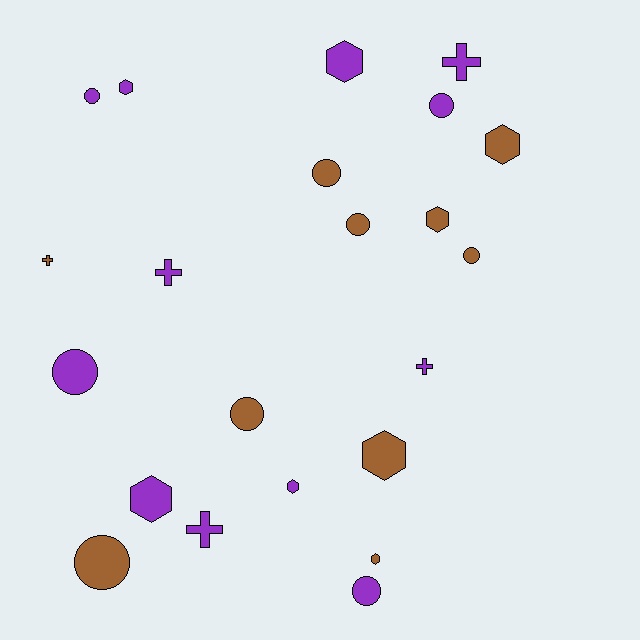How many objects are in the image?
There are 22 objects.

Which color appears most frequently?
Purple, with 12 objects.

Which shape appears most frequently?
Circle, with 9 objects.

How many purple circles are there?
There are 4 purple circles.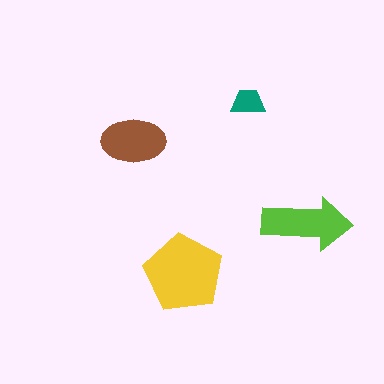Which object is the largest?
The yellow pentagon.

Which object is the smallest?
The teal trapezoid.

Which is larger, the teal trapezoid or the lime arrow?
The lime arrow.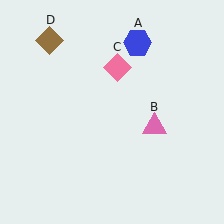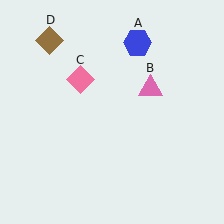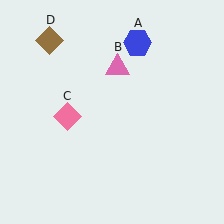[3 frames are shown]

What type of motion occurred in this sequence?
The pink triangle (object B), pink diamond (object C) rotated counterclockwise around the center of the scene.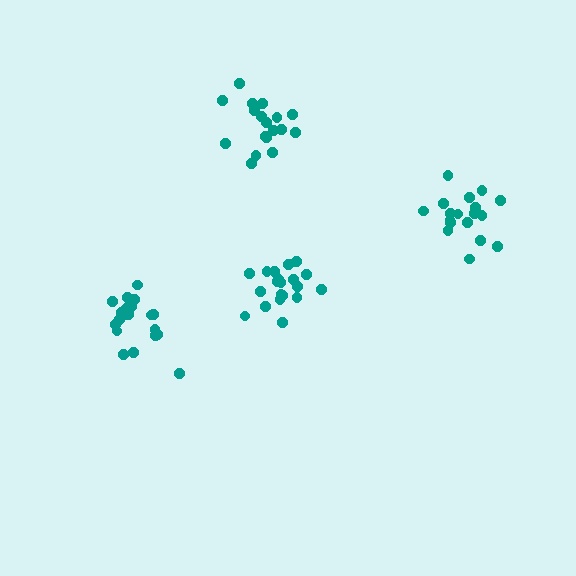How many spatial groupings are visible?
There are 4 spatial groupings.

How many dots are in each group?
Group 1: 20 dots, Group 2: 18 dots, Group 3: 18 dots, Group 4: 20 dots (76 total).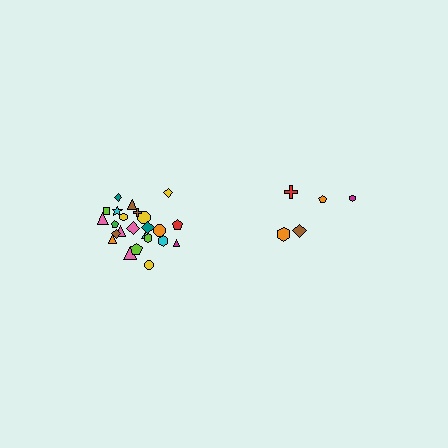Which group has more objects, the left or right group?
The left group.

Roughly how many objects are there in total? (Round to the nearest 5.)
Roughly 30 objects in total.